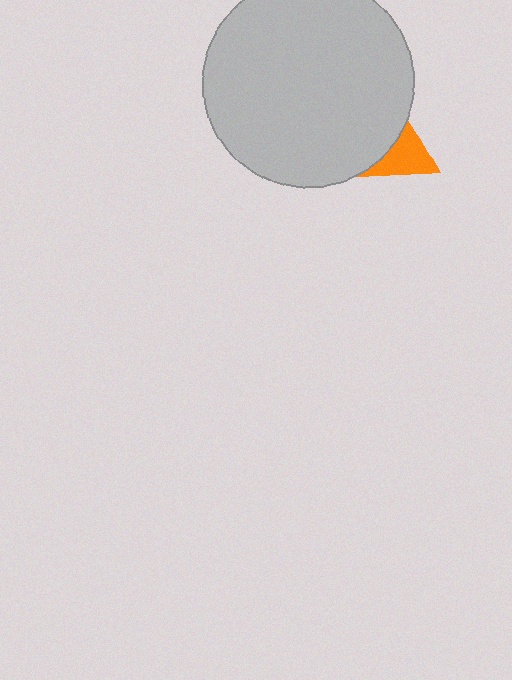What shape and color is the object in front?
The object in front is a light gray circle.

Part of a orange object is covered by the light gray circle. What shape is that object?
It is a triangle.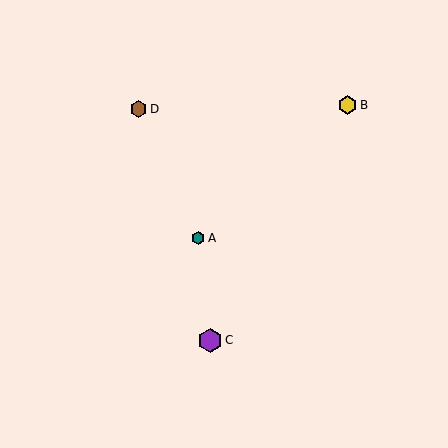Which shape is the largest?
The purple hexagon (labeled C) is the largest.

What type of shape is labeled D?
Shape D is a brown hexagon.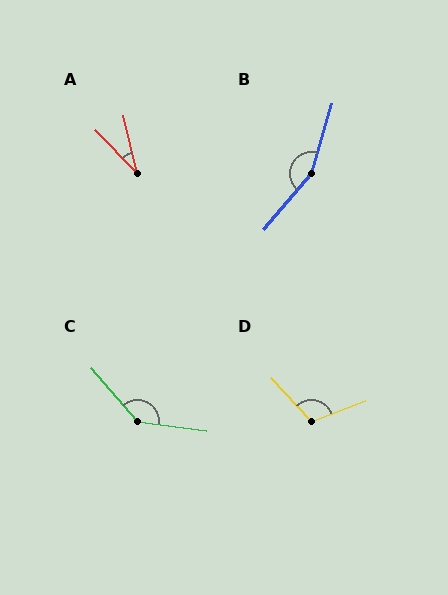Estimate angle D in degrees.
Approximately 112 degrees.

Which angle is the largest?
B, at approximately 156 degrees.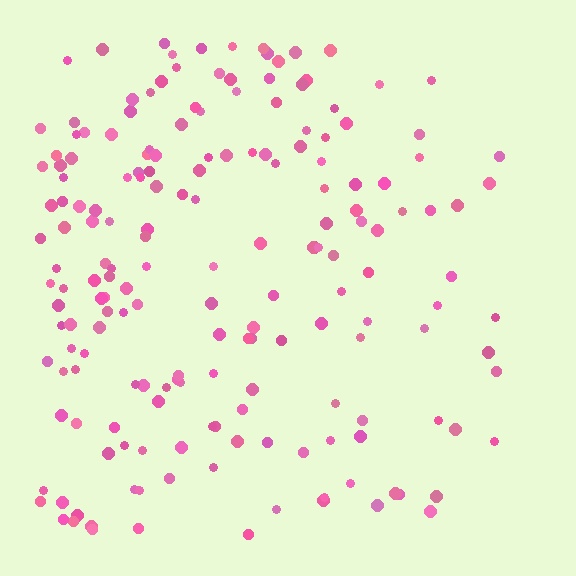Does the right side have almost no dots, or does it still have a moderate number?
Still a moderate number, just noticeably fewer than the left.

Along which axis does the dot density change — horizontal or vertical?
Horizontal.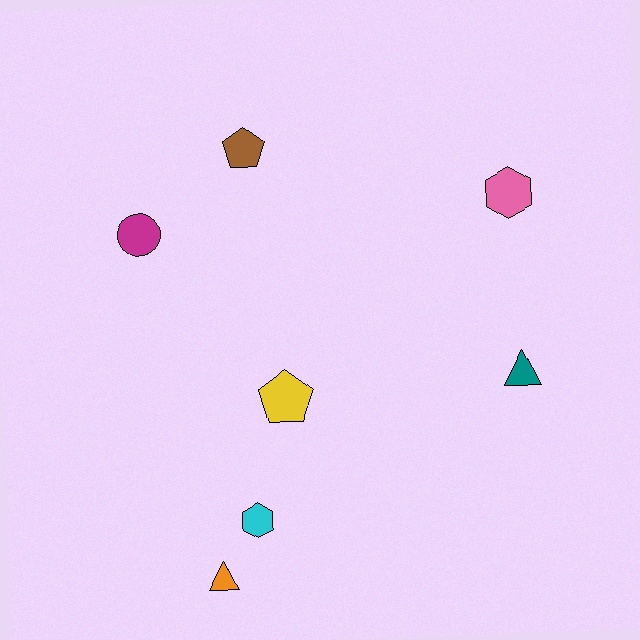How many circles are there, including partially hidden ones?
There is 1 circle.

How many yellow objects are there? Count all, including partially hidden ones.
There is 1 yellow object.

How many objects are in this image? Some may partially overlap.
There are 7 objects.